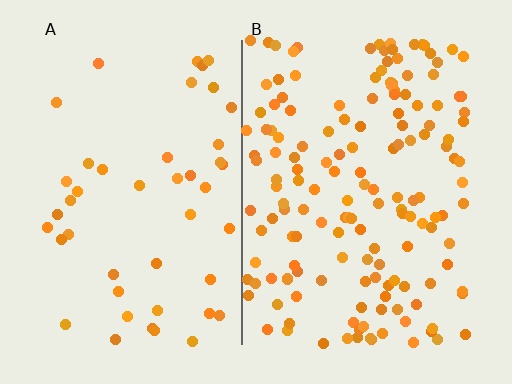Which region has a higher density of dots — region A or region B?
B (the right).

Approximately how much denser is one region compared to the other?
Approximately 3.4× — region B over region A.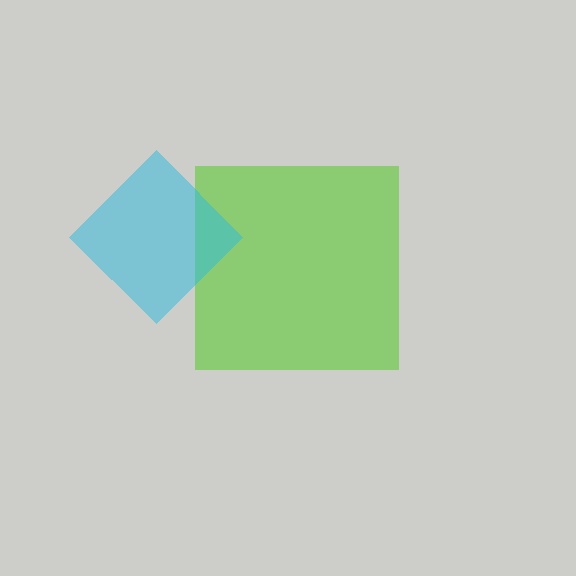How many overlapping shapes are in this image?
There are 2 overlapping shapes in the image.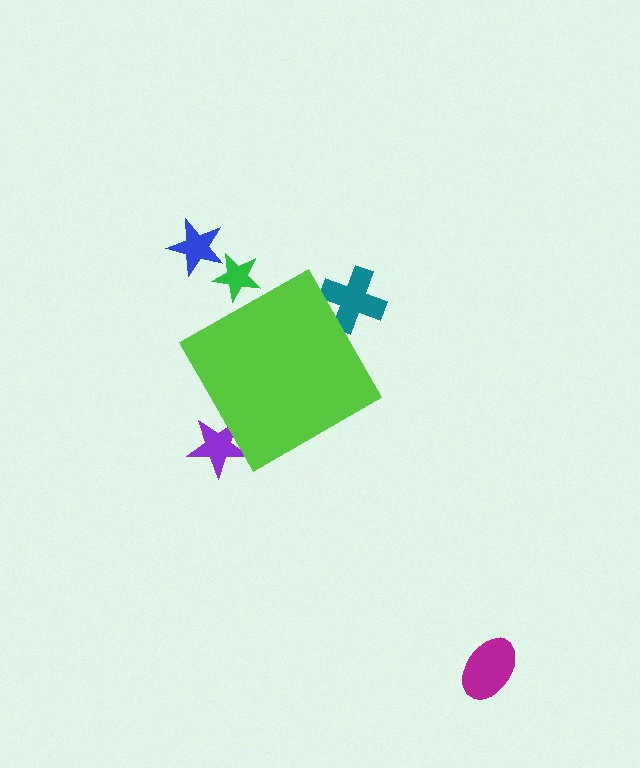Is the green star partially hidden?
Yes, the green star is partially hidden behind the lime diamond.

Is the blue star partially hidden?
No, the blue star is fully visible.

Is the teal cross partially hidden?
Yes, the teal cross is partially hidden behind the lime diamond.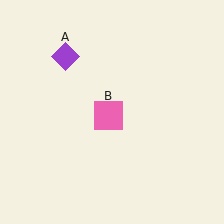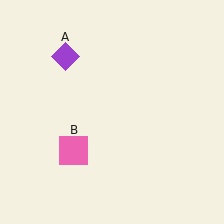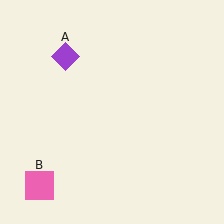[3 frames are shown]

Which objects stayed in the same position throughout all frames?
Purple diamond (object A) remained stationary.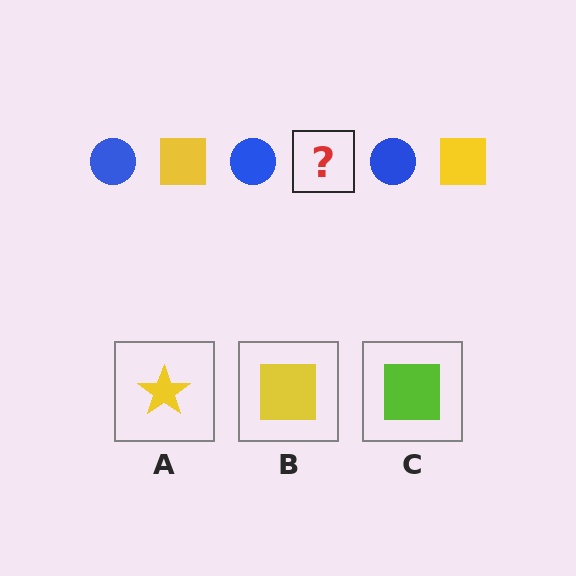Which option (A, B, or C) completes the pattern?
B.